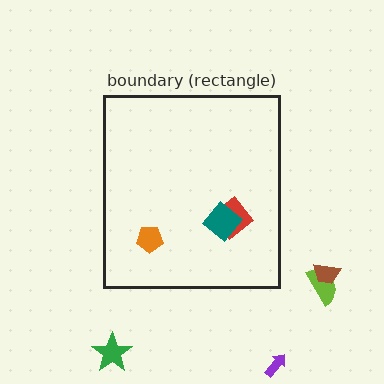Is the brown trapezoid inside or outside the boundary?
Outside.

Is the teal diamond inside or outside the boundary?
Inside.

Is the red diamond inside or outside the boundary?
Inside.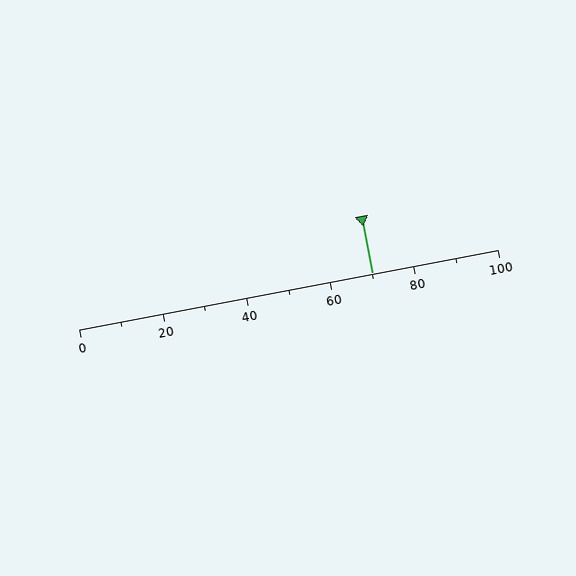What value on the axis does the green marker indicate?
The marker indicates approximately 70.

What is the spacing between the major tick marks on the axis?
The major ticks are spaced 20 apart.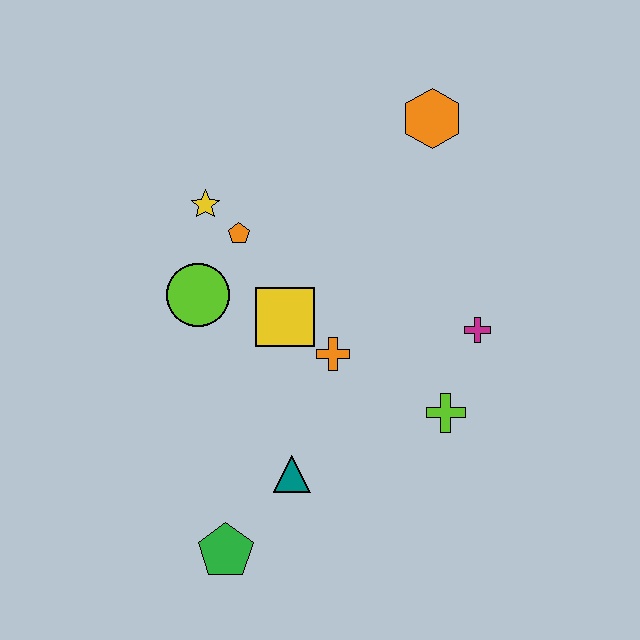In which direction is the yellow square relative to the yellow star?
The yellow square is below the yellow star.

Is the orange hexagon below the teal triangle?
No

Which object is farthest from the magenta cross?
The green pentagon is farthest from the magenta cross.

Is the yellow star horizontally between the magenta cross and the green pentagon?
No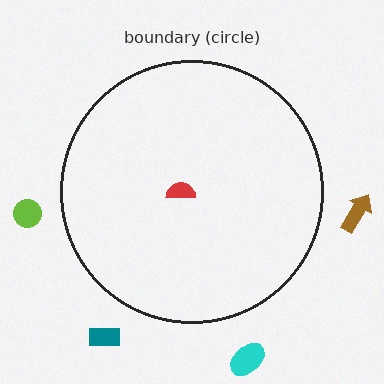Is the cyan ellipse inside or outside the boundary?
Outside.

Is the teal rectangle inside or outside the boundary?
Outside.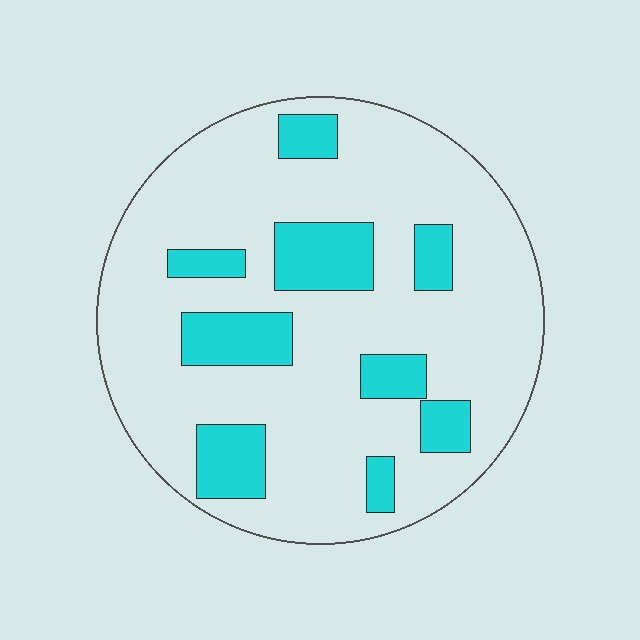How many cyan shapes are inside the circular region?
9.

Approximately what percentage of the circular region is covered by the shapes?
Approximately 20%.